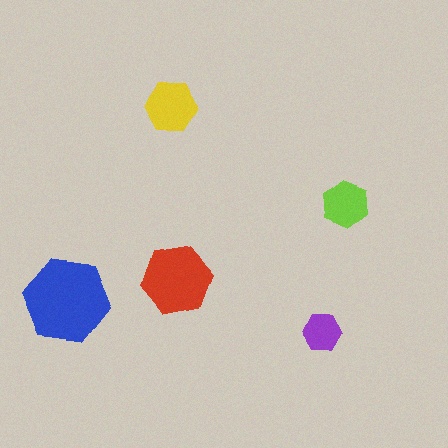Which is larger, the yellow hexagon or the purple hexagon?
The yellow one.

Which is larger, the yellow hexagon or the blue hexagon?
The blue one.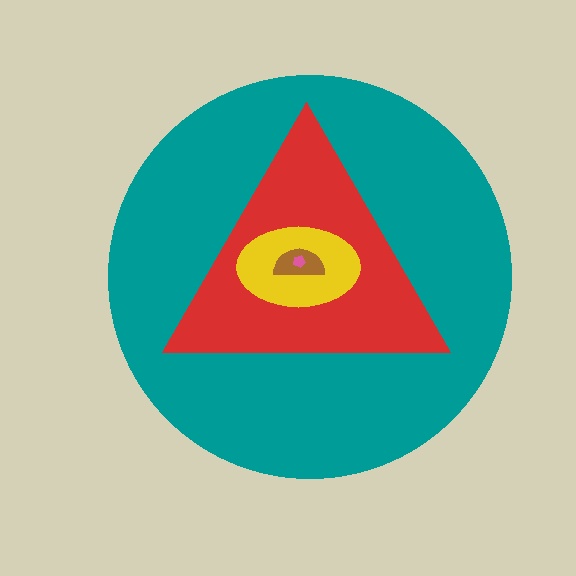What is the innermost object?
The pink pentagon.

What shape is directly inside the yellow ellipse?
The brown semicircle.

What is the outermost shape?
The teal circle.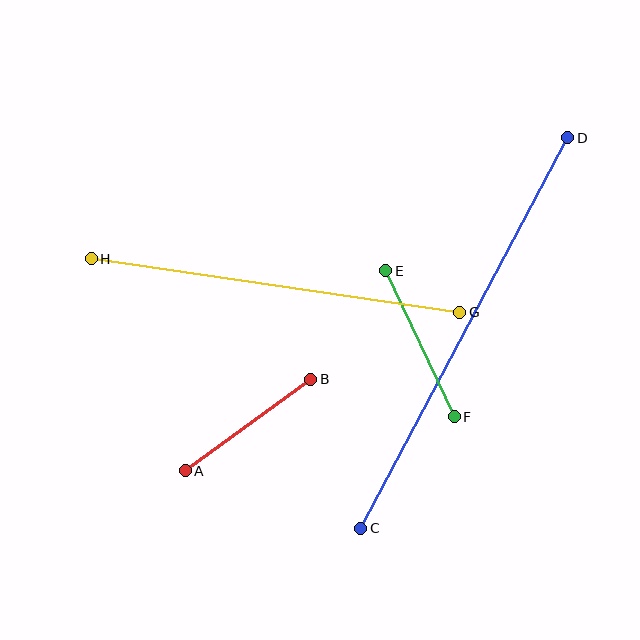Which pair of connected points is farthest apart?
Points C and D are farthest apart.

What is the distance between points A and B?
The distance is approximately 155 pixels.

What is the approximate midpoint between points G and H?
The midpoint is at approximately (276, 286) pixels.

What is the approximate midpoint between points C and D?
The midpoint is at approximately (464, 333) pixels.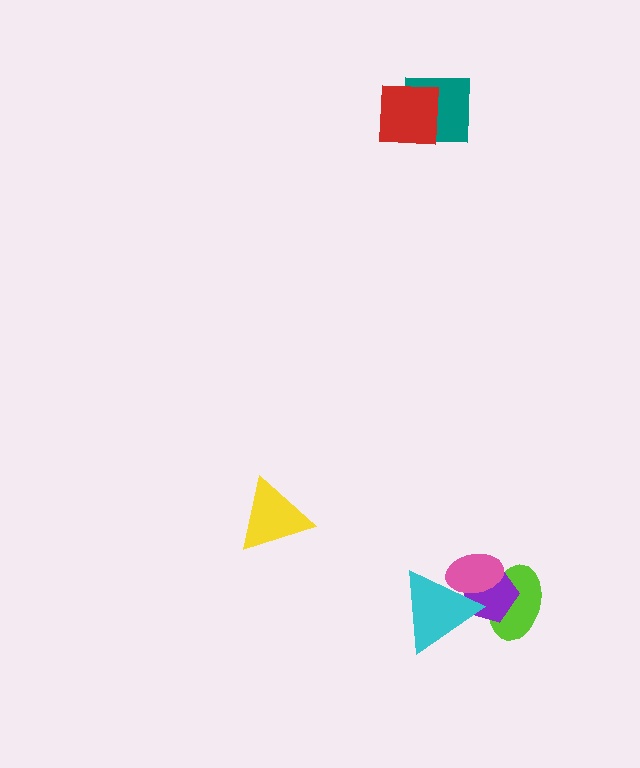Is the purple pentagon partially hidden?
Yes, it is partially covered by another shape.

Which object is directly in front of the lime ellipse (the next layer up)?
The purple pentagon is directly in front of the lime ellipse.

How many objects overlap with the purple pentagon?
3 objects overlap with the purple pentagon.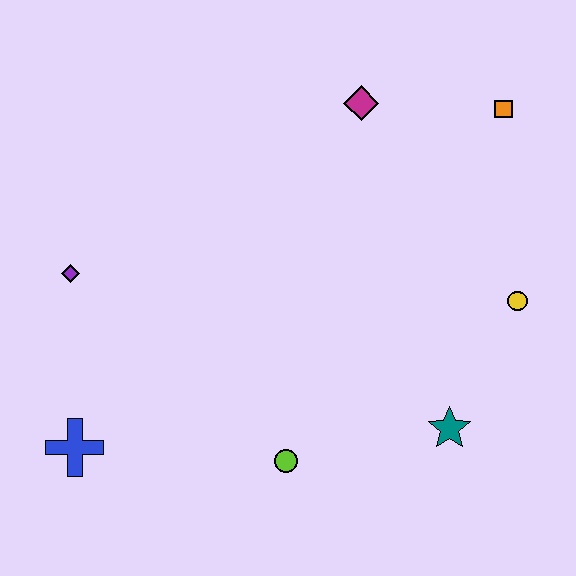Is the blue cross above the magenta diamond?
No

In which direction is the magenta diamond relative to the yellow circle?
The magenta diamond is above the yellow circle.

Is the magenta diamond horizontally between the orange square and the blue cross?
Yes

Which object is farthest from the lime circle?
The orange square is farthest from the lime circle.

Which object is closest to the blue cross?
The purple diamond is closest to the blue cross.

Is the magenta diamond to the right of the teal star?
No